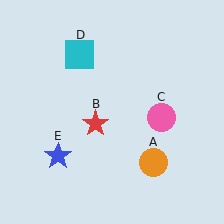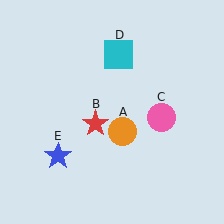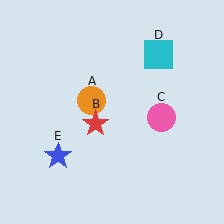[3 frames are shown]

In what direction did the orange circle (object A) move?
The orange circle (object A) moved up and to the left.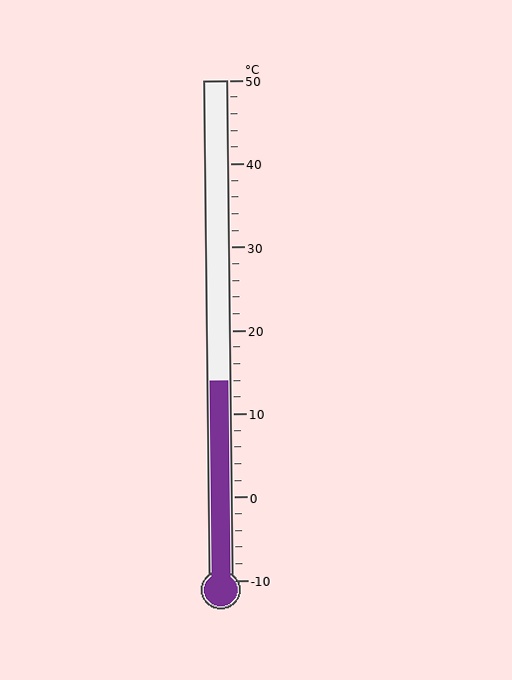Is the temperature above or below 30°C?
The temperature is below 30°C.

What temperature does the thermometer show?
The thermometer shows approximately 14°C.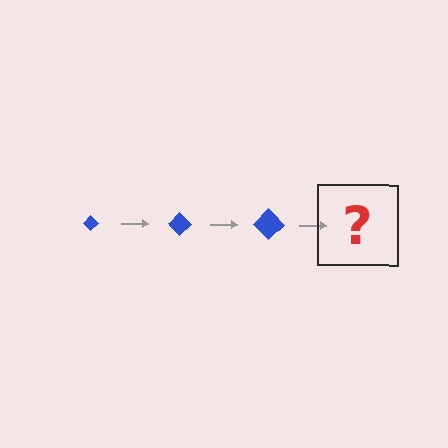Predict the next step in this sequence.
The next step is a blue diamond, larger than the previous one.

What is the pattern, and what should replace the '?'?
The pattern is that the diamond gets progressively larger each step. The '?' should be a blue diamond, larger than the previous one.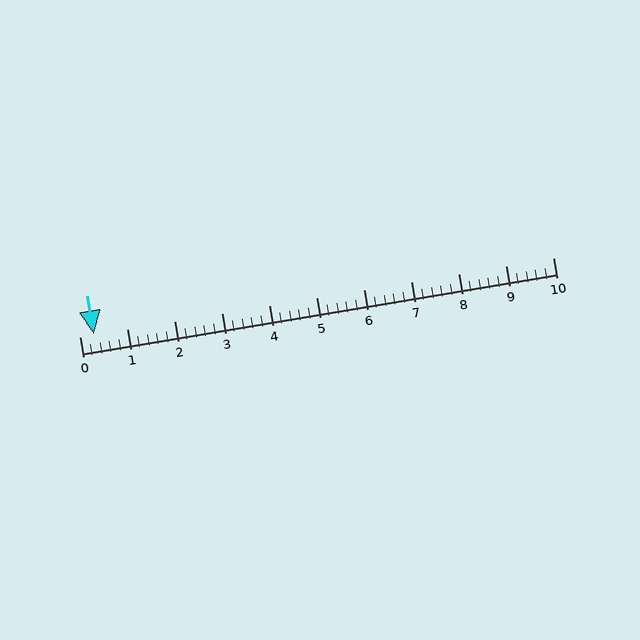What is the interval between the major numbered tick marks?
The major tick marks are spaced 1 units apart.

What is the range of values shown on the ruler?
The ruler shows values from 0 to 10.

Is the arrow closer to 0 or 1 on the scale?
The arrow is closer to 0.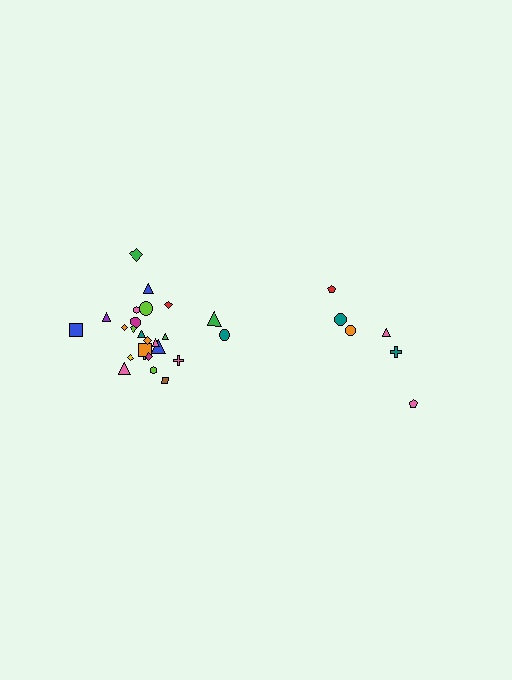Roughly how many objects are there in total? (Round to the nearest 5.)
Roughly 30 objects in total.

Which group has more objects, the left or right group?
The left group.